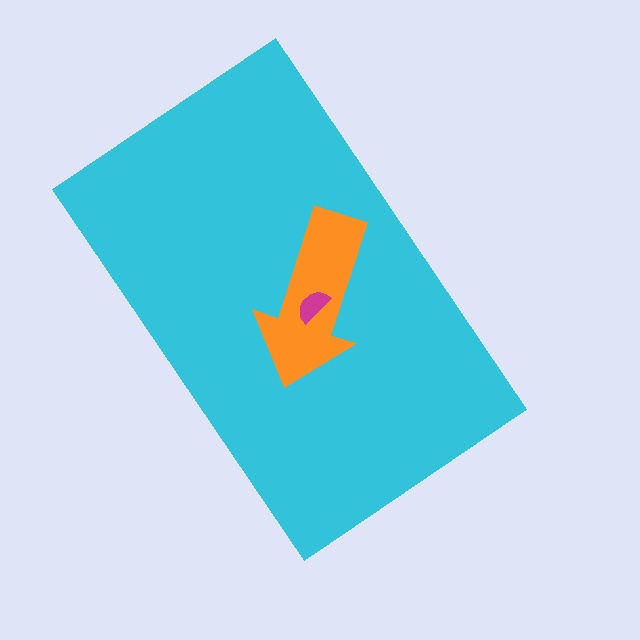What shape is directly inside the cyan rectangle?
The orange arrow.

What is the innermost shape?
The magenta semicircle.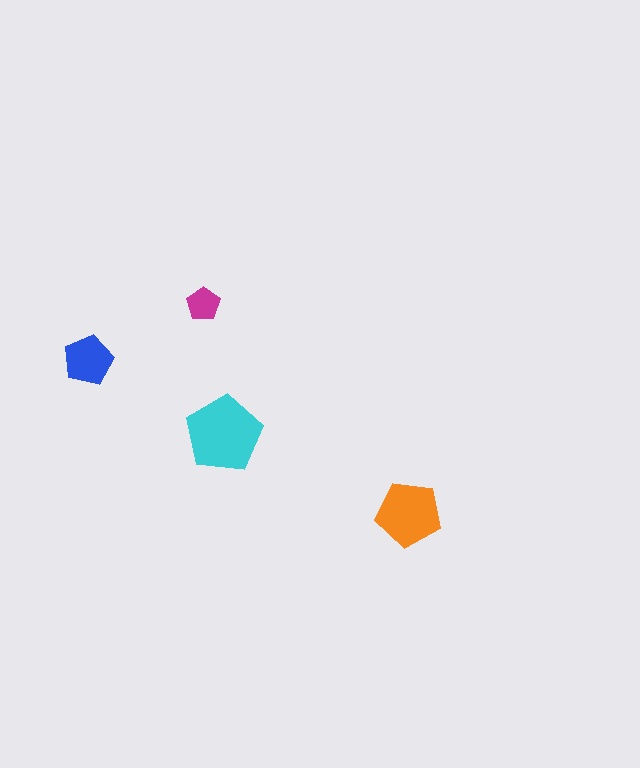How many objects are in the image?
There are 4 objects in the image.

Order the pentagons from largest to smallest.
the cyan one, the orange one, the blue one, the magenta one.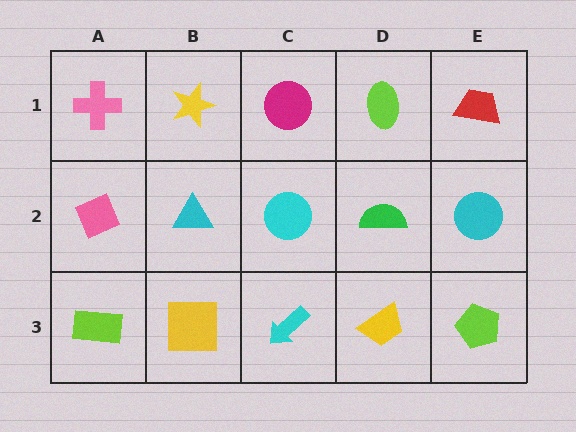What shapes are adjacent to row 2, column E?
A red trapezoid (row 1, column E), a lime pentagon (row 3, column E), a green semicircle (row 2, column D).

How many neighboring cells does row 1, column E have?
2.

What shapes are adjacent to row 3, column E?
A cyan circle (row 2, column E), a yellow trapezoid (row 3, column D).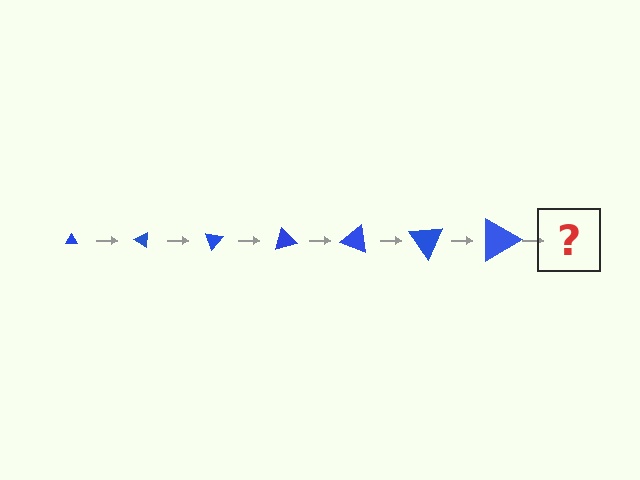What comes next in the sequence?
The next element should be a triangle, larger than the previous one and rotated 245 degrees from the start.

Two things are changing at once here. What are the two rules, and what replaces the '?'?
The two rules are that the triangle grows larger each step and it rotates 35 degrees each step. The '?' should be a triangle, larger than the previous one and rotated 245 degrees from the start.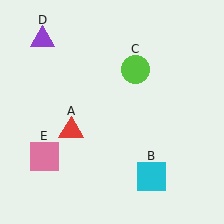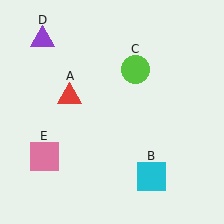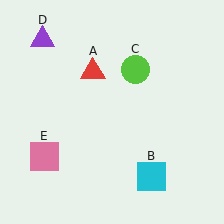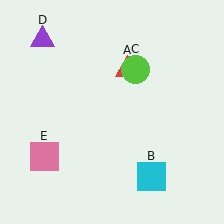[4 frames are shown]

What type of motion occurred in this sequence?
The red triangle (object A) rotated clockwise around the center of the scene.